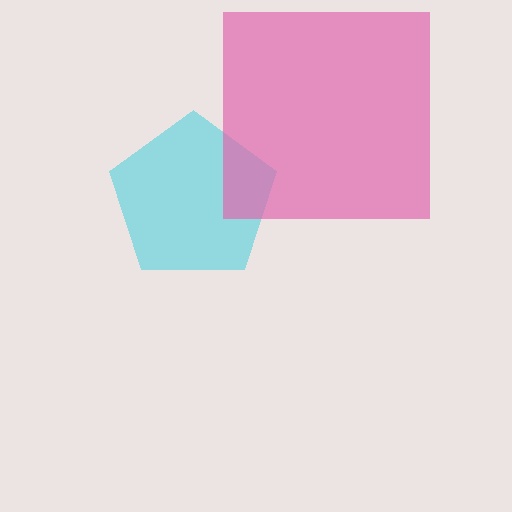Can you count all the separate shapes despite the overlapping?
Yes, there are 2 separate shapes.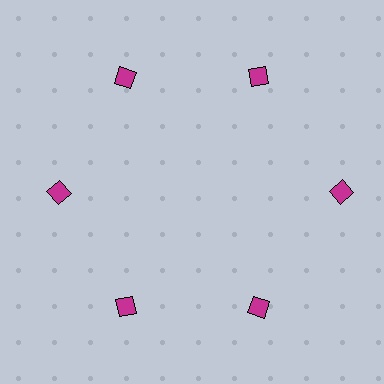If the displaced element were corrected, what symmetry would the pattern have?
It would have 6-fold rotational symmetry — the pattern would map onto itself every 60 degrees.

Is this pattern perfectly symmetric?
No. The 6 magenta diamonds are arranged in a ring, but one element near the 3 o'clock position is pushed outward from the center, breaking the 6-fold rotational symmetry.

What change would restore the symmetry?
The symmetry would be restored by moving it inward, back onto the ring so that all 6 diamonds sit at equal angles and equal distance from the center.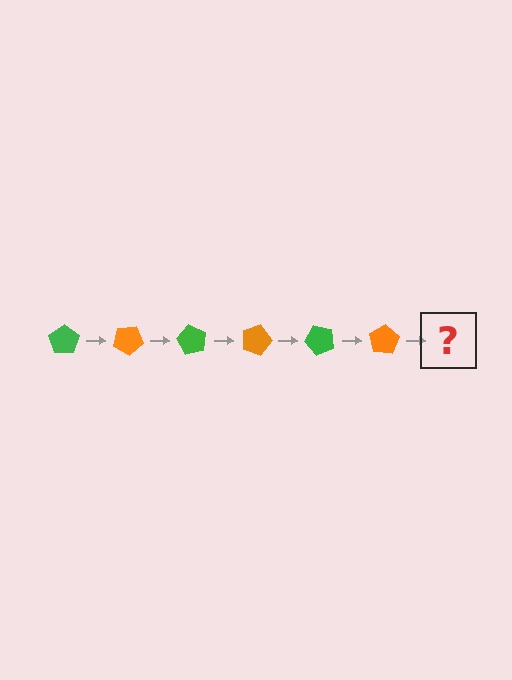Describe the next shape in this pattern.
It should be a green pentagon, rotated 180 degrees from the start.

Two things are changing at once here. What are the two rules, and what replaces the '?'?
The two rules are that it rotates 30 degrees each step and the color cycles through green and orange. The '?' should be a green pentagon, rotated 180 degrees from the start.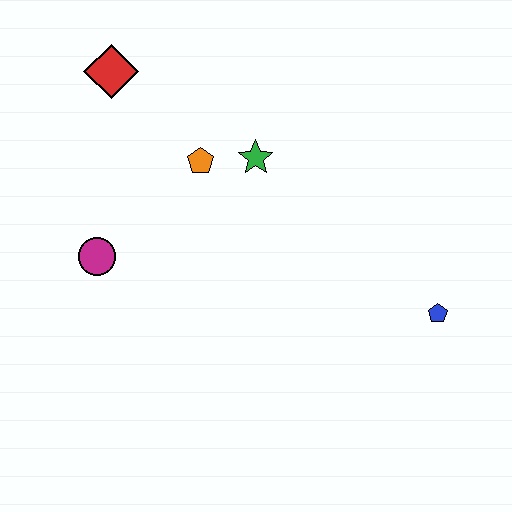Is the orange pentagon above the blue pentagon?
Yes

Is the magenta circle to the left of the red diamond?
Yes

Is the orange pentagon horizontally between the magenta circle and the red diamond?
No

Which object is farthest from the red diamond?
The blue pentagon is farthest from the red diamond.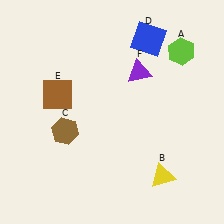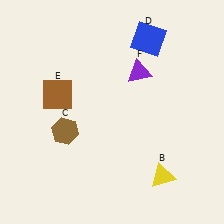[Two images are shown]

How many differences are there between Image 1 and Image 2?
There is 1 difference between the two images.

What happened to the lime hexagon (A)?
The lime hexagon (A) was removed in Image 2. It was in the top-right area of Image 1.